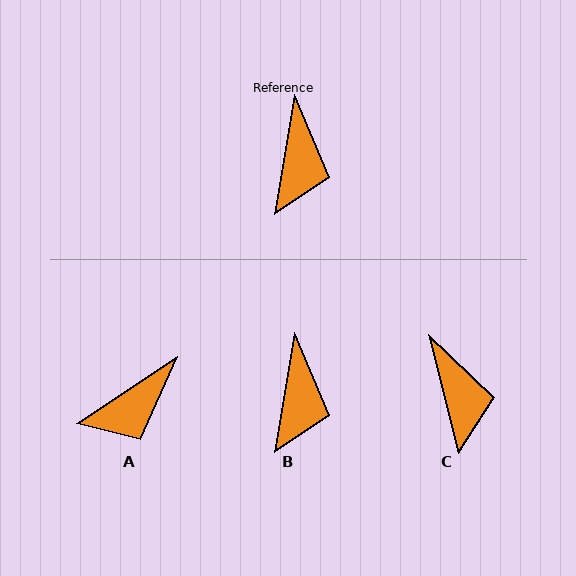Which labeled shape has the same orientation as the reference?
B.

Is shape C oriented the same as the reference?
No, it is off by about 23 degrees.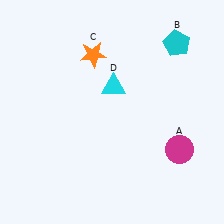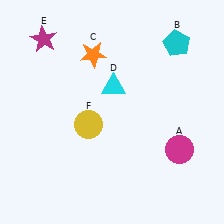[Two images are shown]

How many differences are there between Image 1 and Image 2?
There are 2 differences between the two images.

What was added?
A magenta star (E), a yellow circle (F) were added in Image 2.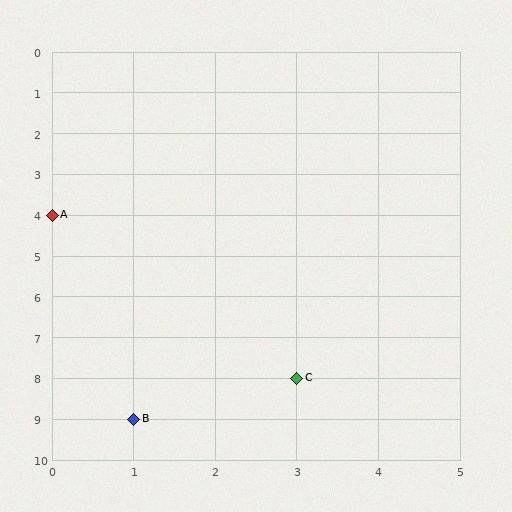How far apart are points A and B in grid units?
Points A and B are 1 column and 5 rows apart (about 5.1 grid units diagonally).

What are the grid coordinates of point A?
Point A is at grid coordinates (0, 4).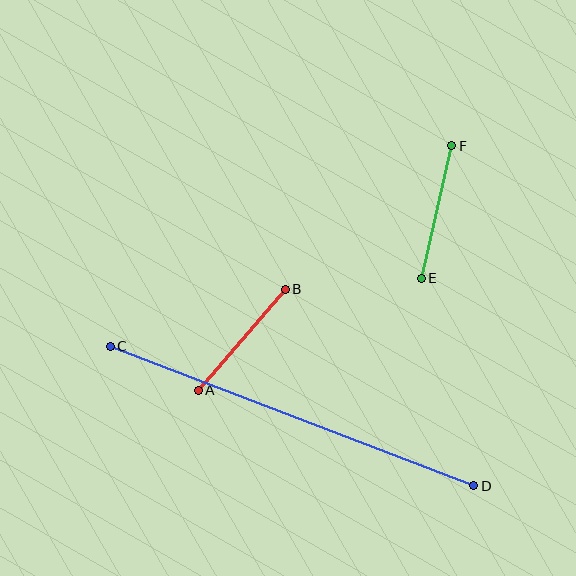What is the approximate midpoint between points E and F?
The midpoint is at approximately (436, 212) pixels.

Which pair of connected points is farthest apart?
Points C and D are farthest apart.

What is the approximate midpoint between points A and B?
The midpoint is at approximately (242, 340) pixels.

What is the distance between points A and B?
The distance is approximately 133 pixels.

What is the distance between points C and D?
The distance is approximately 389 pixels.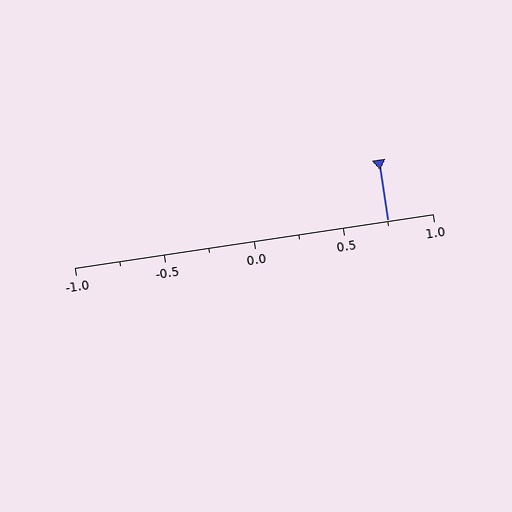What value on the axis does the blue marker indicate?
The marker indicates approximately 0.75.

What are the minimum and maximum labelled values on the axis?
The axis runs from -1.0 to 1.0.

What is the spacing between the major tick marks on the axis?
The major ticks are spaced 0.5 apart.